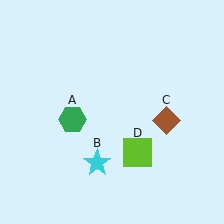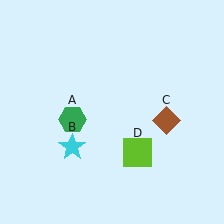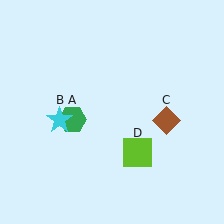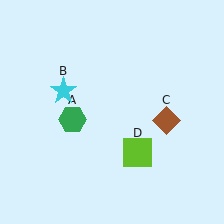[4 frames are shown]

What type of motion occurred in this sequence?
The cyan star (object B) rotated clockwise around the center of the scene.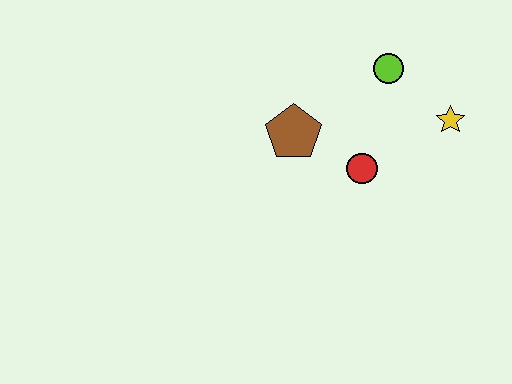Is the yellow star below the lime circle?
Yes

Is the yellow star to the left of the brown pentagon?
No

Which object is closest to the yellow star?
The lime circle is closest to the yellow star.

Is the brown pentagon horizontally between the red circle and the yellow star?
No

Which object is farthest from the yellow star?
The brown pentagon is farthest from the yellow star.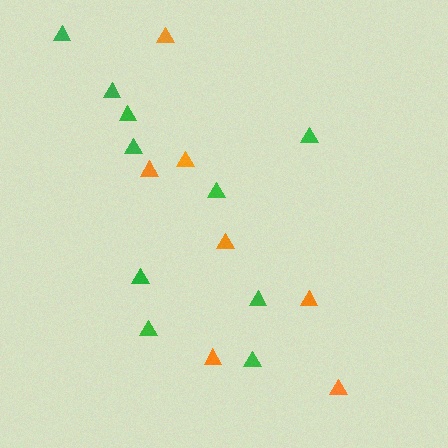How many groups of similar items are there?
There are 2 groups: one group of green triangles (10) and one group of orange triangles (7).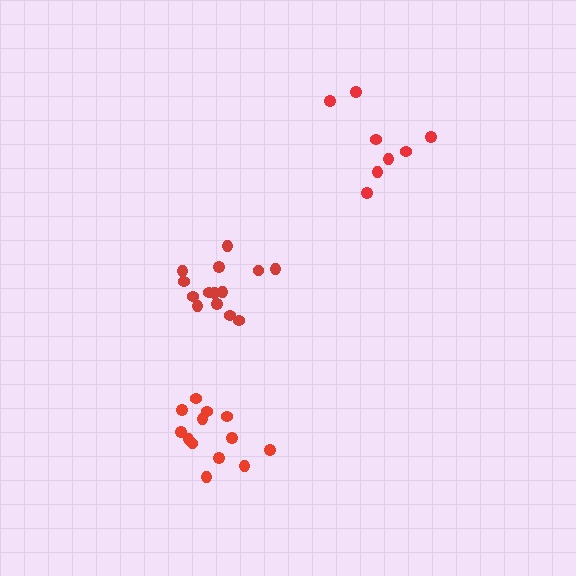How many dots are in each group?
Group 1: 13 dots, Group 2: 8 dots, Group 3: 14 dots (35 total).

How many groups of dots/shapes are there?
There are 3 groups.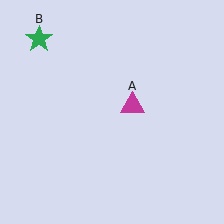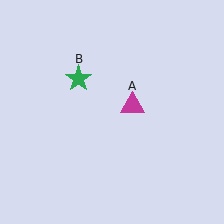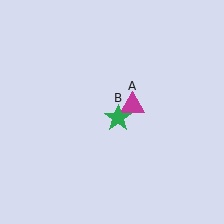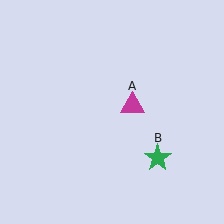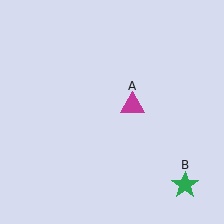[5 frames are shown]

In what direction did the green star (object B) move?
The green star (object B) moved down and to the right.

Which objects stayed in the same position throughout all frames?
Magenta triangle (object A) remained stationary.